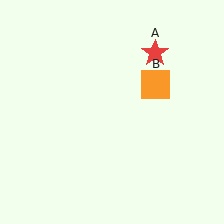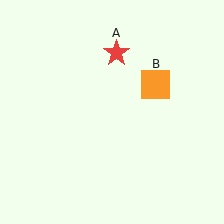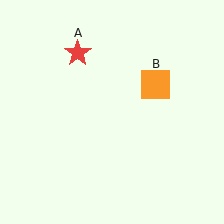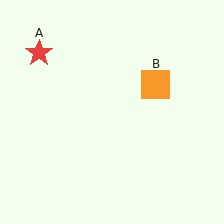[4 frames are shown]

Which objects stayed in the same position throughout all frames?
Orange square (object B) remained stationary.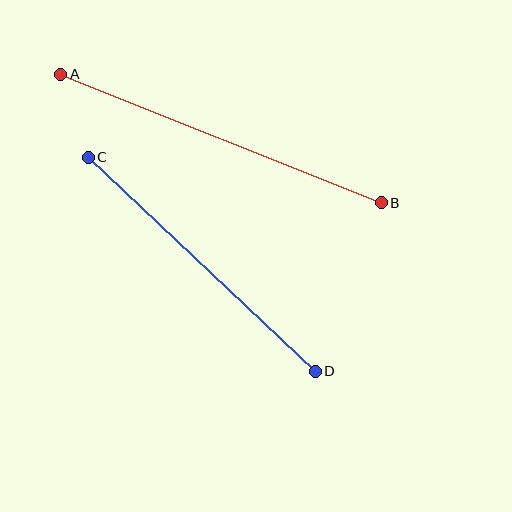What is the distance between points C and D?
The distance is approximately 312 pixels.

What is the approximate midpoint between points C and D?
The midpoint is at approximately (202, 264) pixels.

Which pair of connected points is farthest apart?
Points A and B are farthest apart.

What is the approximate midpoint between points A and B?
The midpoint is at approximately (221, 139) pixels.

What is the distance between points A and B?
The distance is approximately 345 pixels.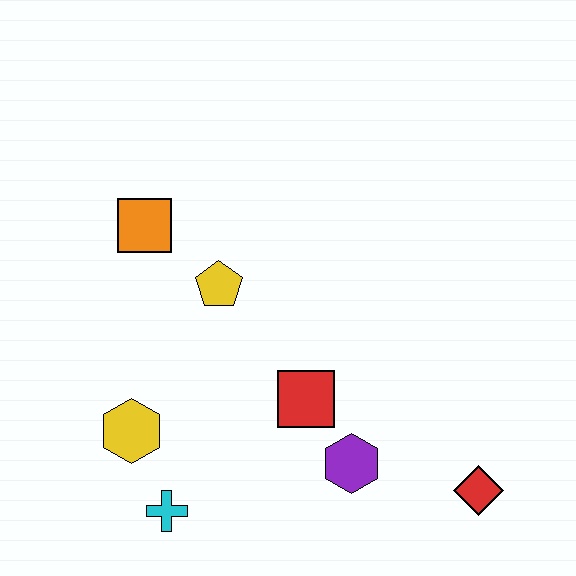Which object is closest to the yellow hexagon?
The cyan cross is closest to the yellow hexagon.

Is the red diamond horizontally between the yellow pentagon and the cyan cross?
No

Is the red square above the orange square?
No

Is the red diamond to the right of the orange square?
Yes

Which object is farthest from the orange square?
The red diamond is farthest from the orange square.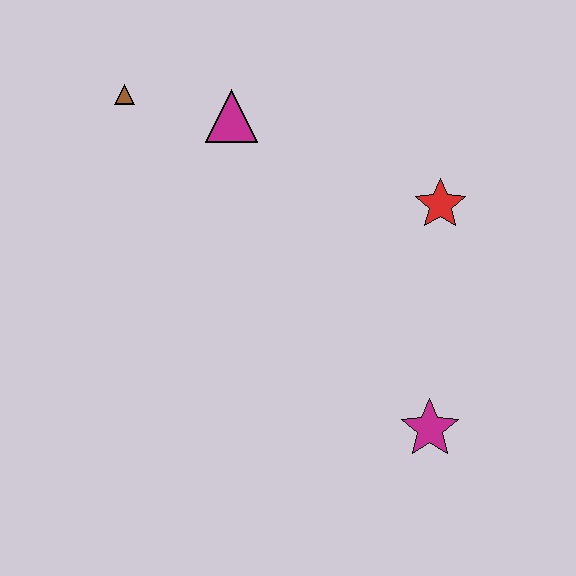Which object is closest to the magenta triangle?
The brown triangle is closest to the magenta triangle.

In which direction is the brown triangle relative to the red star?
The brown triangle is to the left of the red star.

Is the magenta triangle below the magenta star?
No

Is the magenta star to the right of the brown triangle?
Yes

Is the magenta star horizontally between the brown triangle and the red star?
Yes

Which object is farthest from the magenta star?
The brown triangle is farthest from the magenta star.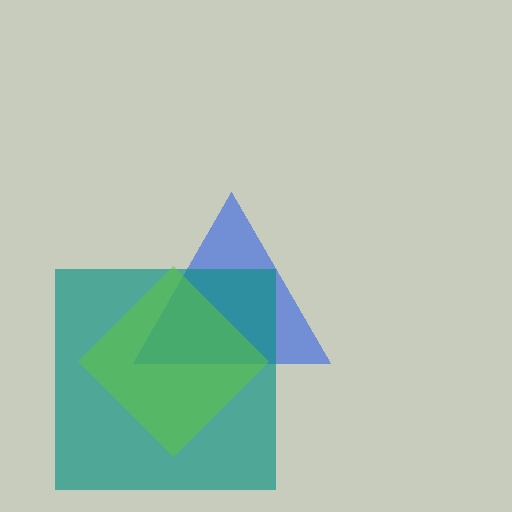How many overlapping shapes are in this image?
There are 3 overlapping shapes in the image.